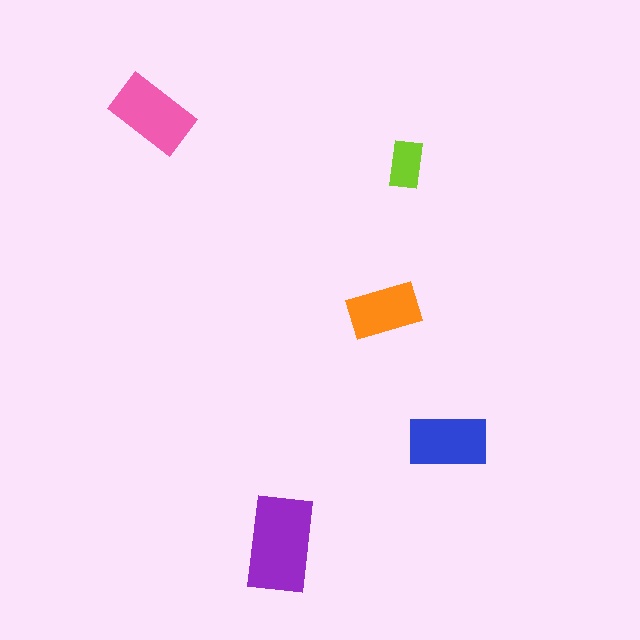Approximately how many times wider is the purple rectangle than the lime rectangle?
About 2 times wider.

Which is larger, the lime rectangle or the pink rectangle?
The pink one.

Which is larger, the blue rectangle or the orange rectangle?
The blue one.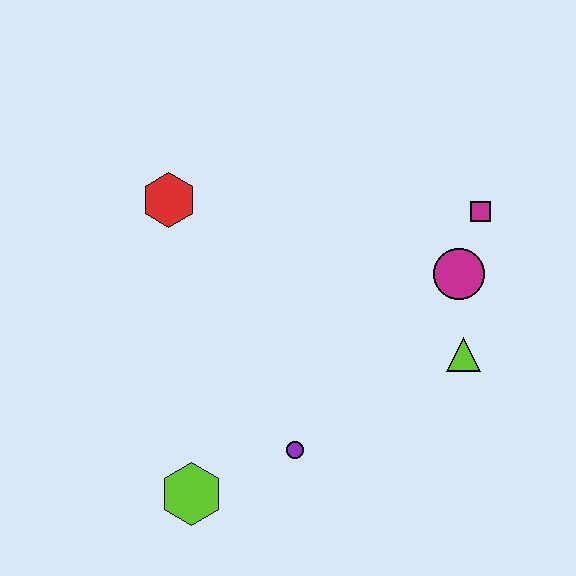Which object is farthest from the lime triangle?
The red hexagon is farthest from the lime triangle.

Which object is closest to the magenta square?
The magenta circle is closest to the magenta square.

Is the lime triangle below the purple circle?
No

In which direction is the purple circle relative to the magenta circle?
The purple circle is below the magenta circle.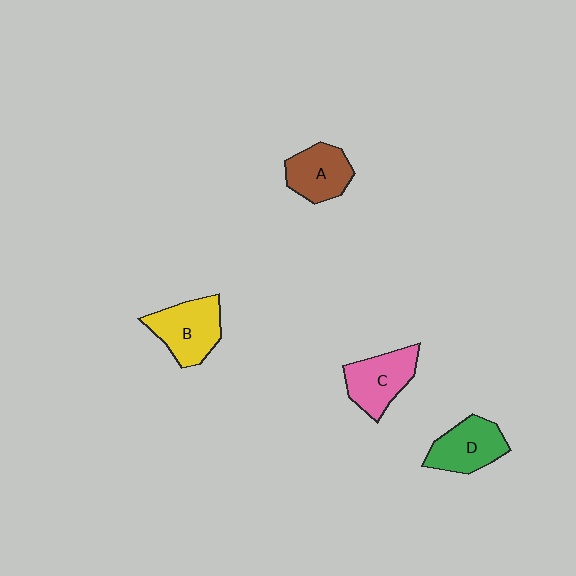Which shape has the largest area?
Shape B (yellow).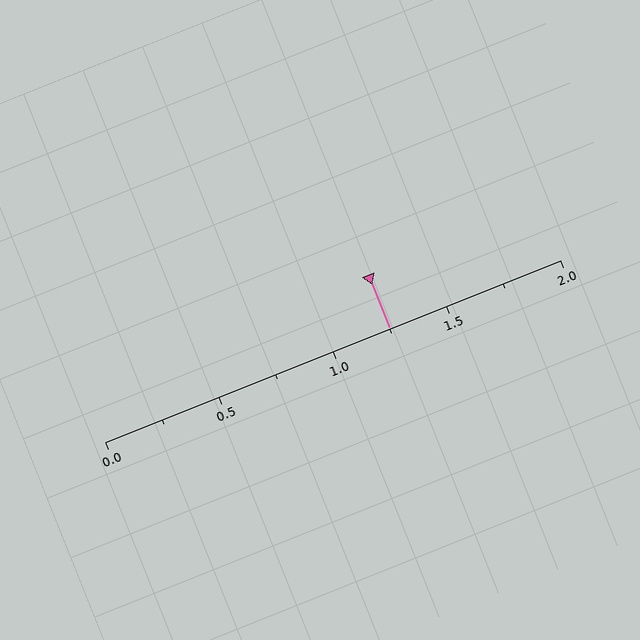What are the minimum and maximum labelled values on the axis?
The axis runs from 0.0 to 2.0.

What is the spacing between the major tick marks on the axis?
The major ticks are spaced 0.5 apart.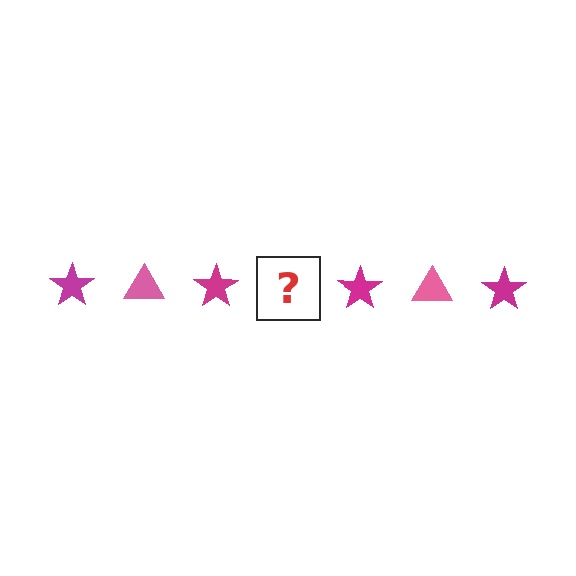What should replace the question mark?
The question mark should be replaced with a pink triangle.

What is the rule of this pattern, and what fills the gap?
The rule is that the pattern alternates between magenta star and pink triangle. The gap should be filled with a pink triangle.